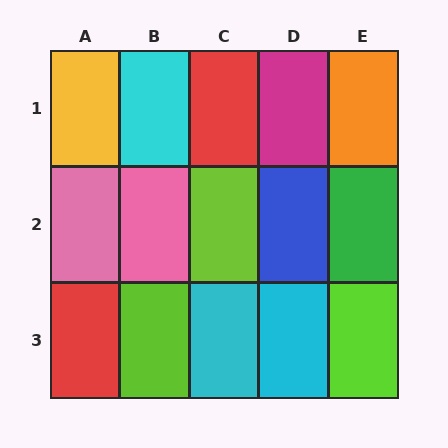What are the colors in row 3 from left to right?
Red, lime, cyan, cyan, lime.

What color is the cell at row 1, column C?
Red.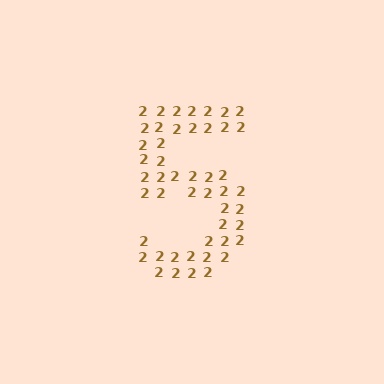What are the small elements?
The small elements are digit 2's.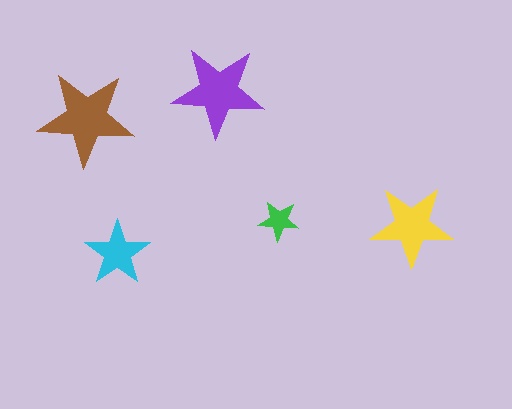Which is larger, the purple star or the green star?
The purple one.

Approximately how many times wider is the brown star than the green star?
About 2.5 times wider.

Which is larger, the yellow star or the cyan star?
The yellow one.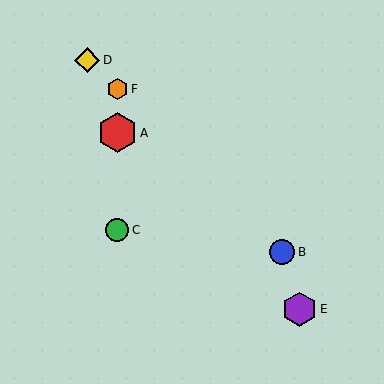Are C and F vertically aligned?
Yes, both are at x≈117.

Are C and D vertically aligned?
No, C is at x≈117 and D is at x≈87.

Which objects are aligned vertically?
Objects A, C, F are aligned vertically.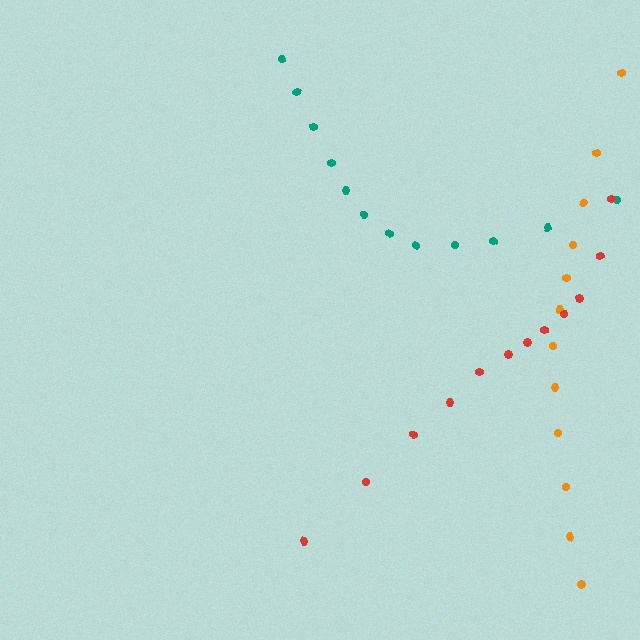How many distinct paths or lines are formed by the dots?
There are 3 distinct paths.